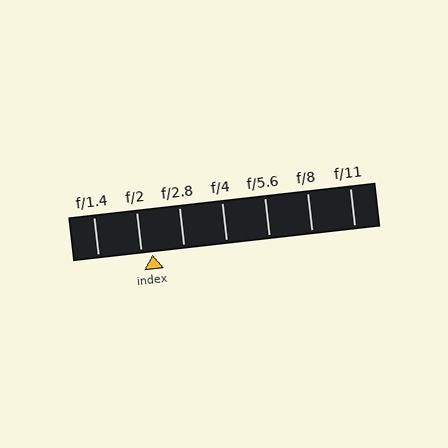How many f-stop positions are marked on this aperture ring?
There are 7 f-stop positions marked.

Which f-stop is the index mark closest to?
The index mark is closest to f/2.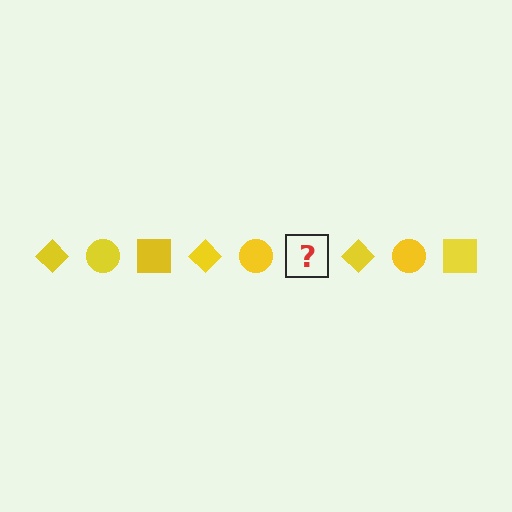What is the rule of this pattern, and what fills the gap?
The rule is that the pattern cycles through diamond, circle, square shapes in yellow. The gap should be filled with a yellow square.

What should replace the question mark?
The question mark should be replaced with a yellow square.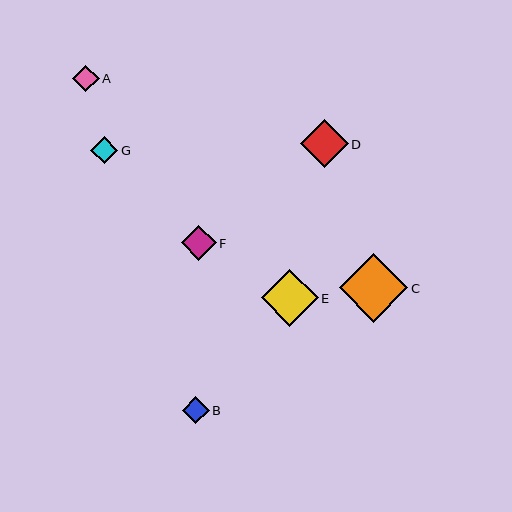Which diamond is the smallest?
Diamond A is the smallest with a size of approximately 27 pixels.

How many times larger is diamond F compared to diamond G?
Diamond F is approximately 1.3 times the size of diamond G.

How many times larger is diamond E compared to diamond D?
Diamond E is approximately 1.2 times the size of diamond D.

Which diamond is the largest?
Diamond C is the largest with a size of approximately 69 pixels.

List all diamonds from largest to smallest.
From largest to smallest: C, E, D, F, G, B, A.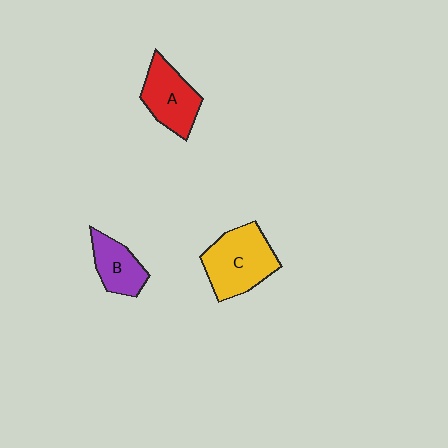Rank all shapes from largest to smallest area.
From largest to smallest: C (yellow), A (red), B (purple).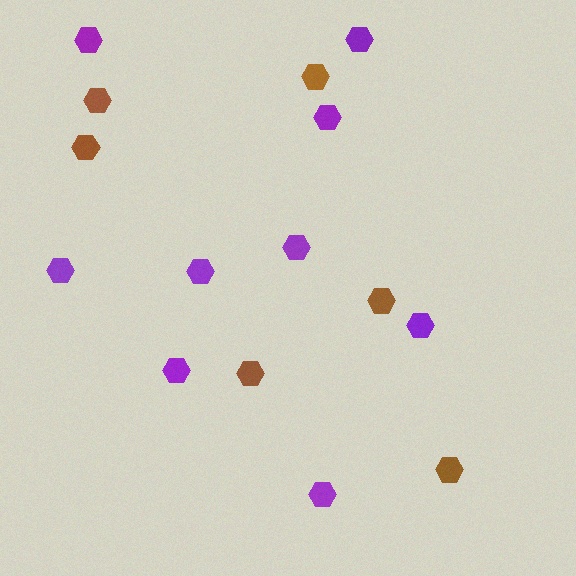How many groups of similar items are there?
There are 2 groups: one group of purple hexagons (9) and one group of brown hexagons (6).